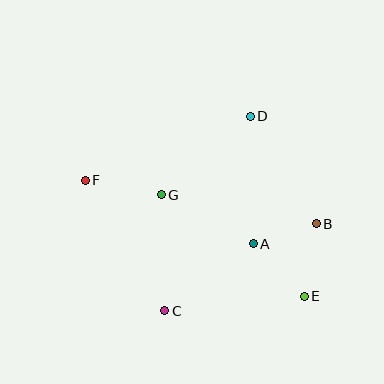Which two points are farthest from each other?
Points E and F are farthest from each other.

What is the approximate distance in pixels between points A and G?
The distance between A and G is approximately 104 pixels.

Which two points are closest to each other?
Points A and B are closest to each other.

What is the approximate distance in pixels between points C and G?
The distance between C and G is approximately 116 pixels.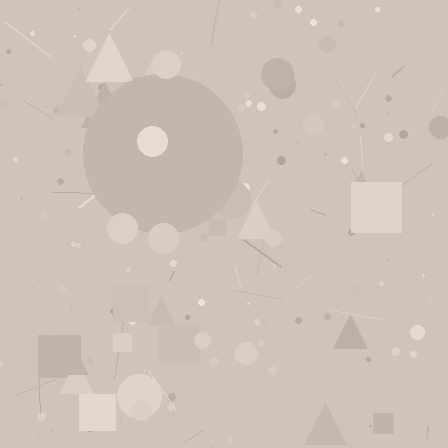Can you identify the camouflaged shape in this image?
The camouflaged shape is a circle.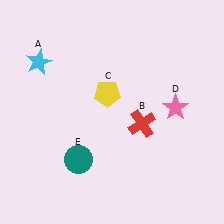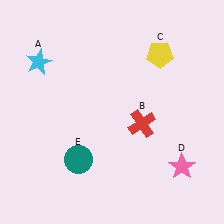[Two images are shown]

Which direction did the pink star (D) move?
The pink star (D) moved down.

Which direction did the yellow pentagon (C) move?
The yellow pentagon (C) moved right.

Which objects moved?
The objects that moved are: the yellow pentagon (C), the pink star (D).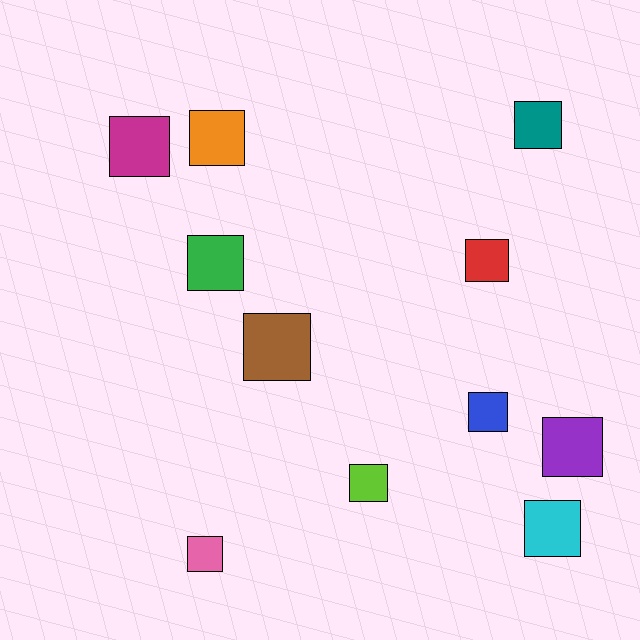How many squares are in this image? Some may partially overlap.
There are 11 squares.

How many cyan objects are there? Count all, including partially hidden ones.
There is 1 cyan object.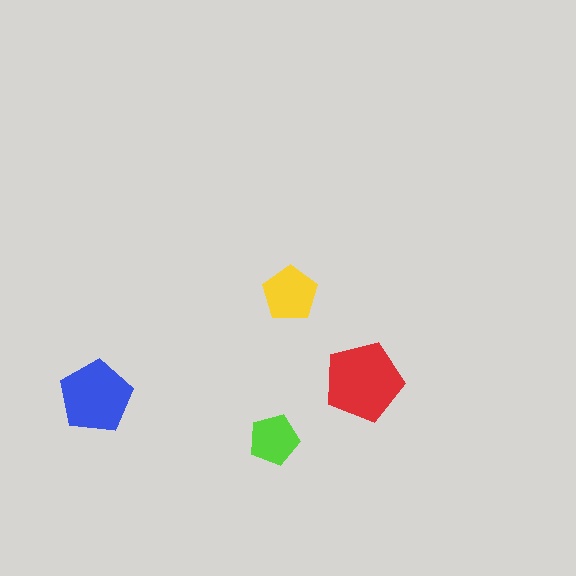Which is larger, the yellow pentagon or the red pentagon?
The red one.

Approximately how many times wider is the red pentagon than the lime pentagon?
About 1.5 times wider.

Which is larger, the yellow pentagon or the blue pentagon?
The blue one.